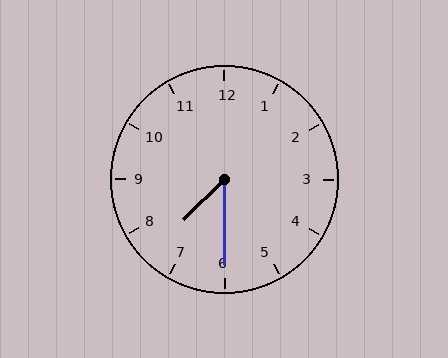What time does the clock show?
7:30.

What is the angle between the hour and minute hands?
Approximately 45 degrees.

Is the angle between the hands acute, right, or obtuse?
It is acute.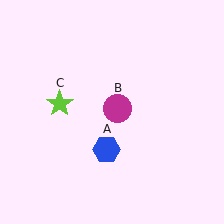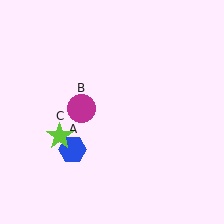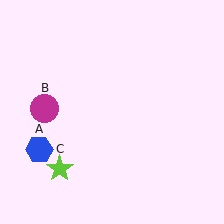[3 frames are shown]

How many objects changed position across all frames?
3 objects changed position: blue hexagon (object A), magenta circle (object B), lime star (object C).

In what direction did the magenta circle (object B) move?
The magenta circle (object B) moved left.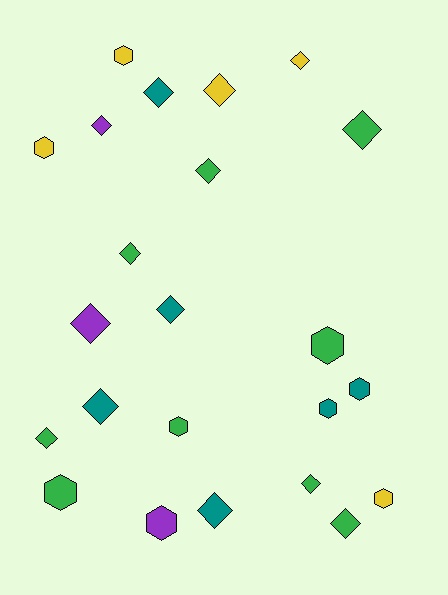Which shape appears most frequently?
Diamond, with 14 objects.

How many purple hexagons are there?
There is 1 purple hexagon.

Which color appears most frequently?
Green, with 9 objects.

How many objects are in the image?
There are 23 objects.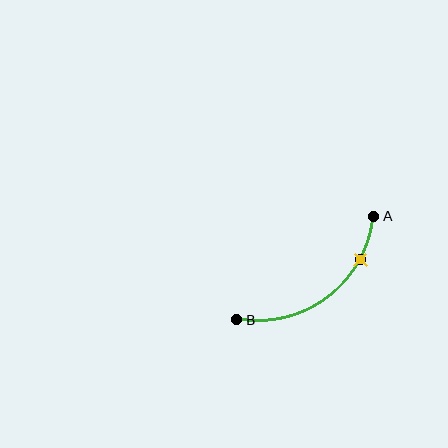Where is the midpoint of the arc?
The arc midpoint is the point on the curve farthest from the straight line joining A and B. It sits below and to the right of that line.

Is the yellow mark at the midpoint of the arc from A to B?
No. The yellow mark lies on the arc but is closer to endpoint A. The arc midpoint would be at the point on the curve equidistant along the arc from both A and B.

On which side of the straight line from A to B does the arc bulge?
The arc bulges below and to the right of the straight line connecting A and B.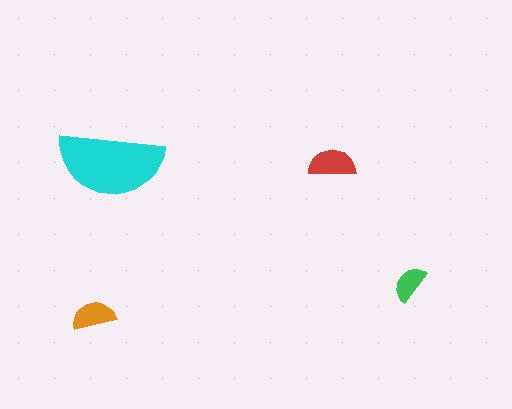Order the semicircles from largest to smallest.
the cyan one, the red one, the orange one, the green one.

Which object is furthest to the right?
The green semicircle is rightmost.